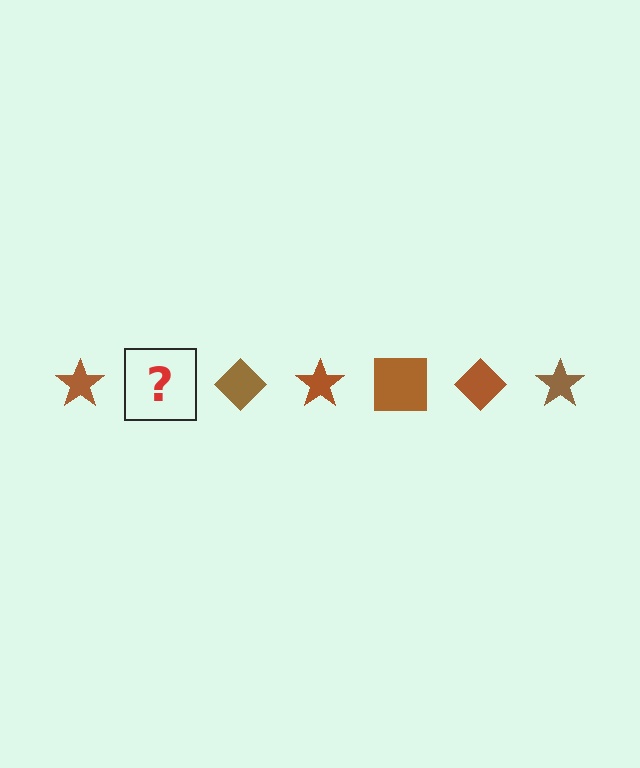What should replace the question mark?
The question mark should be replaced with a brown square.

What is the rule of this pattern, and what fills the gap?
The rule is that the pattern cycles through star, square, diamond shapes in brown. The gap should be filled with a brown square.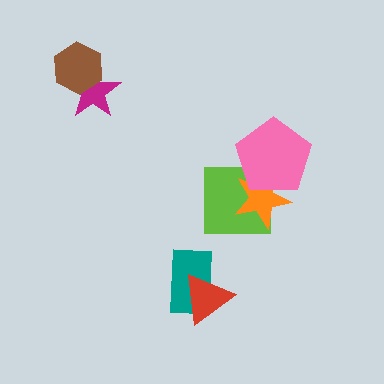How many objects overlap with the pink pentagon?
2 objects overlap with the pink pentagon.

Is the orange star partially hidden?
Yes, it is partially covered by another shape.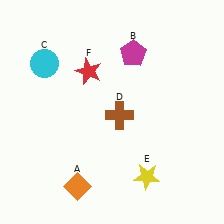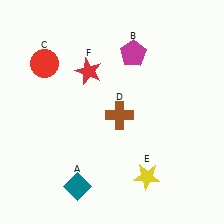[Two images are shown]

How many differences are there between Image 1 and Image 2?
There are 2 differences between the two images.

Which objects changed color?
A changed from orange to teal. C changed from cyan to red.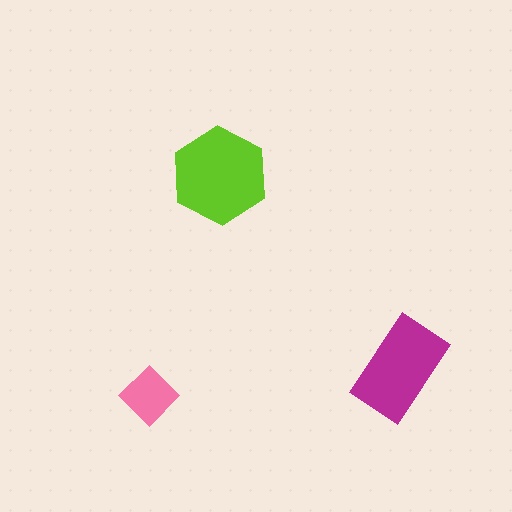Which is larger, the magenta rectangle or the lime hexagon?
The lime hexagon.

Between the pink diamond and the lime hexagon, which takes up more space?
The lime hexagon.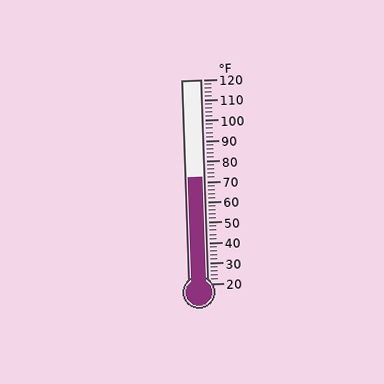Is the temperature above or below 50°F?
The temperature is above 50°F.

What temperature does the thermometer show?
The thermometer shows approximately 72°F.